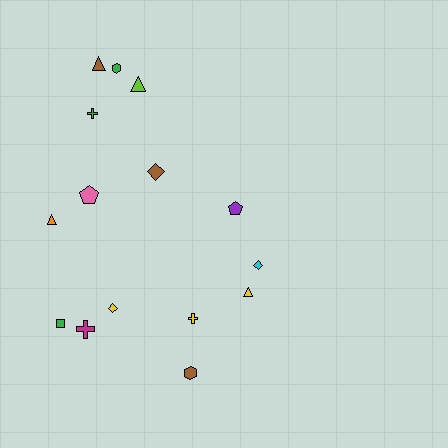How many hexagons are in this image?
There are 2 hexagons.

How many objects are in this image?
There are 15 objects.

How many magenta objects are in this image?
There is 1 magenta object.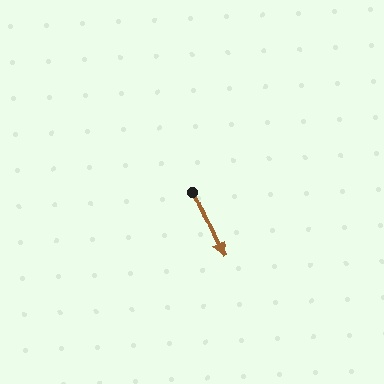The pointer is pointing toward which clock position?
Roughly 5 o'clock.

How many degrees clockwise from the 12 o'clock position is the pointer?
Approximately 156 degrees.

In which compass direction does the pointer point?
Southeast.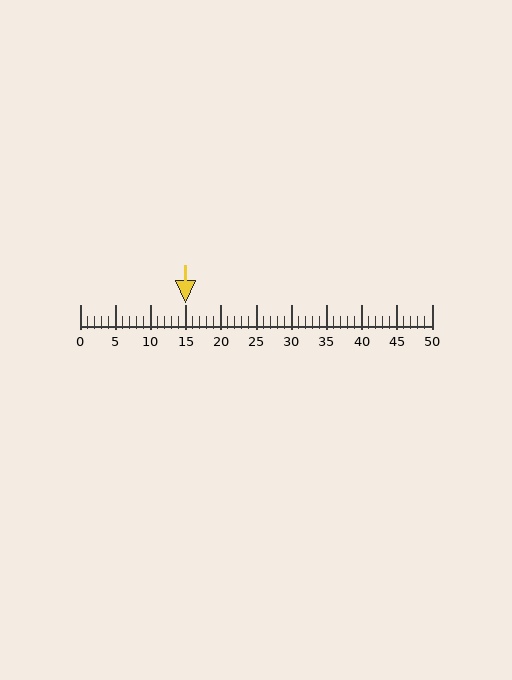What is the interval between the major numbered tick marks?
The major tick marks are spaced 5 units apart.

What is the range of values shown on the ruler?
The ruler shows values from 0 to 50.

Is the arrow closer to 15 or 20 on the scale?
The arrow is closer to 15.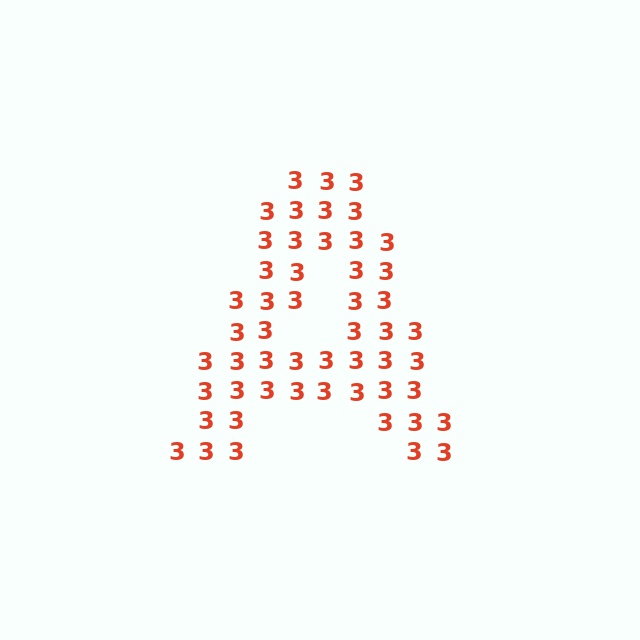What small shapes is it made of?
It is made of small digit 3's.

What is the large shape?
The large shape is the letter A.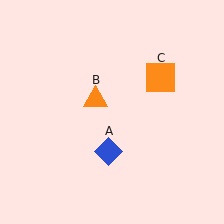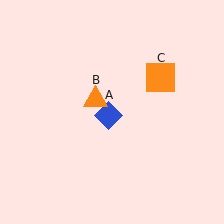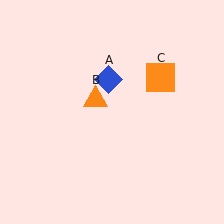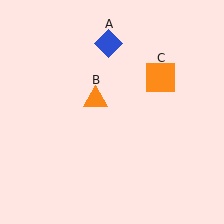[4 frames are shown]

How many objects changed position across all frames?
1 object changed position: blue diamond (object A).